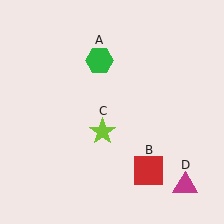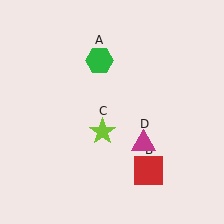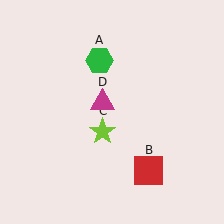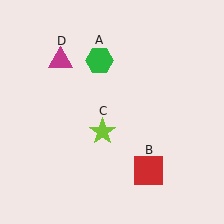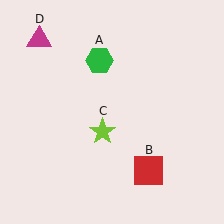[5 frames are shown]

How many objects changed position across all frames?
1 object changed position: magenta triangle (object D).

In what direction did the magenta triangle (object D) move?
The magenta triangle (object D) moved up and to the left.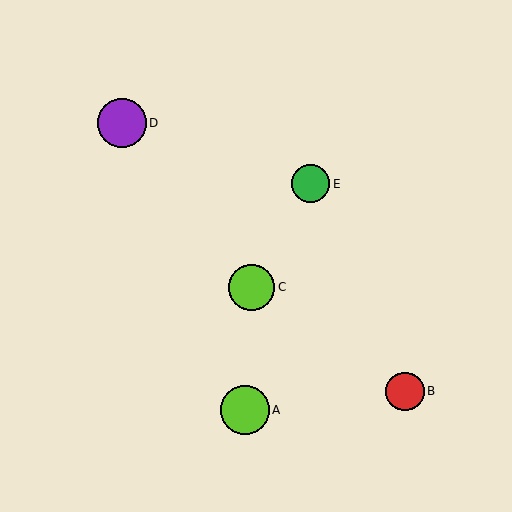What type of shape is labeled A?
Shape A is a lime circle.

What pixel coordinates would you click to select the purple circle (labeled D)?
Click at (122, 123) to select the purple circle D.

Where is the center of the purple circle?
The center of the purple circle is at (122, 123).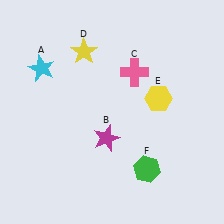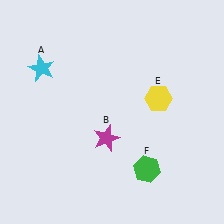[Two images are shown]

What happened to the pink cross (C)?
The pink cross (C) was removed in Image 2. It was in the top-right area of Image 1.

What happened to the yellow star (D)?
The yellow star (D) was removed in Image 2. It was in the top-left area of Image 1.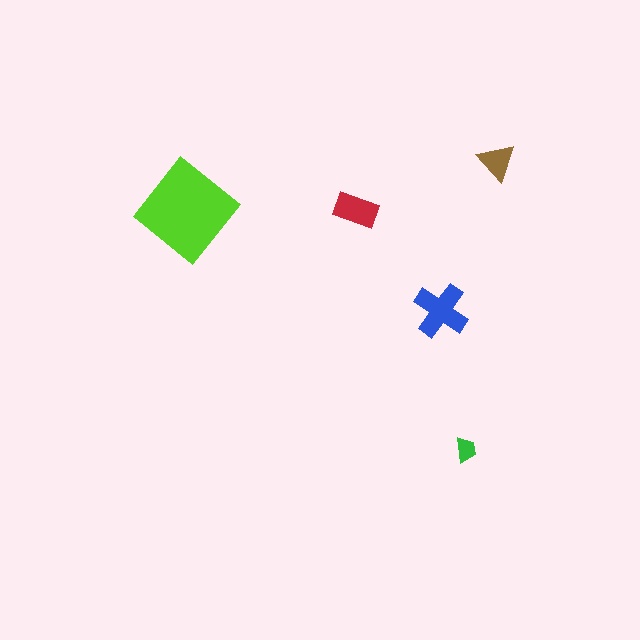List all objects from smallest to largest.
The green trapezoid, the brown triangle, the red rectangle, the blue cross, the lime diamond.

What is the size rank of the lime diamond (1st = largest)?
1st.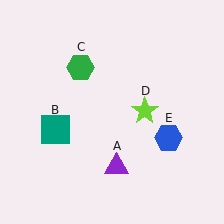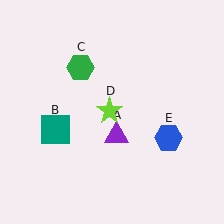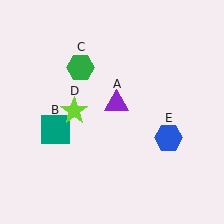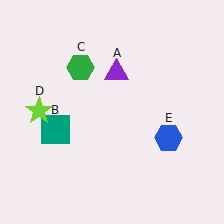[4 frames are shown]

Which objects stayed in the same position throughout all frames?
Teal square (object B) and green hexagon (object C) and blue hexagon (object E) remained stationary.